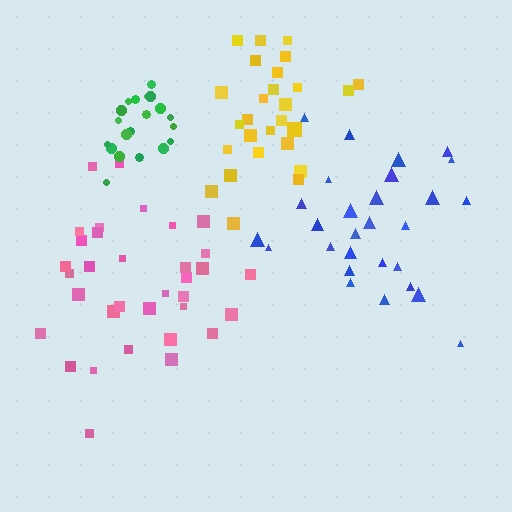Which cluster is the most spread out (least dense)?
Pink.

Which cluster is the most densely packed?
Green.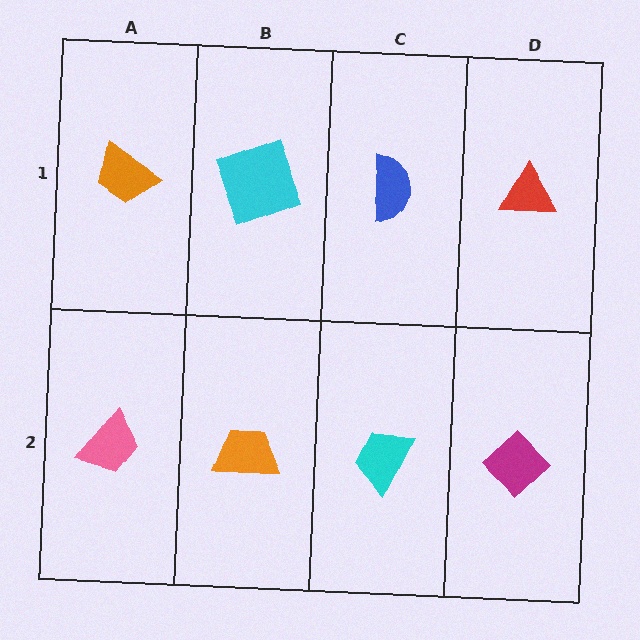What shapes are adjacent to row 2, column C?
A blue semicircle (row 1, column C), an orange trapezoid (row 2, column B), a magenta diamond (row 2, column D).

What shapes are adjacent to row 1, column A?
A pink trapezoid (row 2, column A), a cyan square (row 1, column B).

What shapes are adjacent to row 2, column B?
A cyan square (row 1, column B), a pink trapezoid (row 2, column A), a cyan trapezoid (row 2, column C).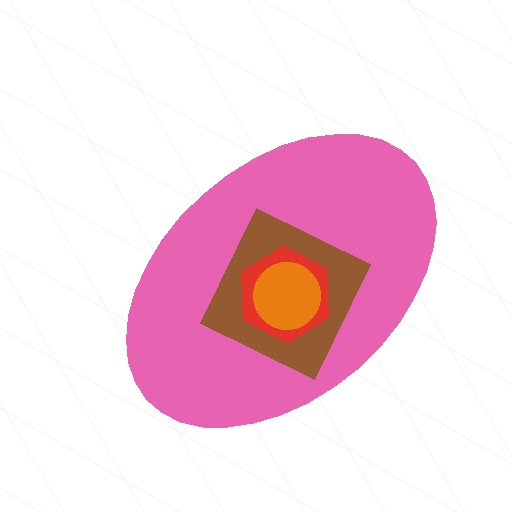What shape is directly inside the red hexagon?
The orange circle.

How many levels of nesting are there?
4.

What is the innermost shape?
The orange circle.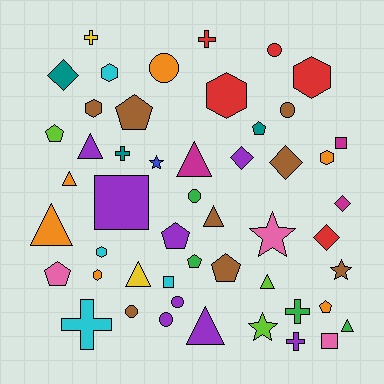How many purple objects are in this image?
There are 8 purple objects.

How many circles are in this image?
There are 7 circles.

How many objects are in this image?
There are 50 objects.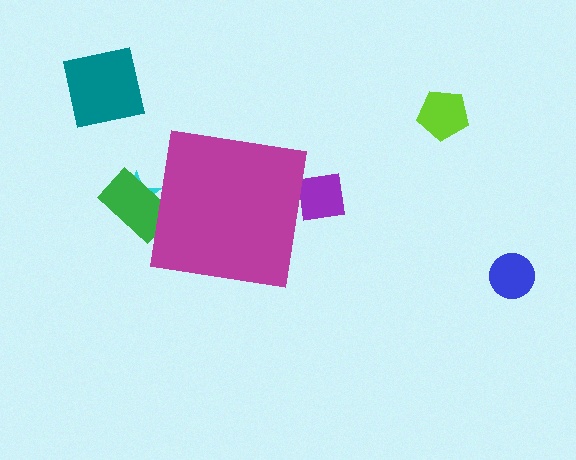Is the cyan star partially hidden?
Yes, the cyan star is partially hidden behind the magenta square.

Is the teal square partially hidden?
No, the teal square is fully visible.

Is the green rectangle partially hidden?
Yes, the green rectangle is partially hidden behind the magenta square.